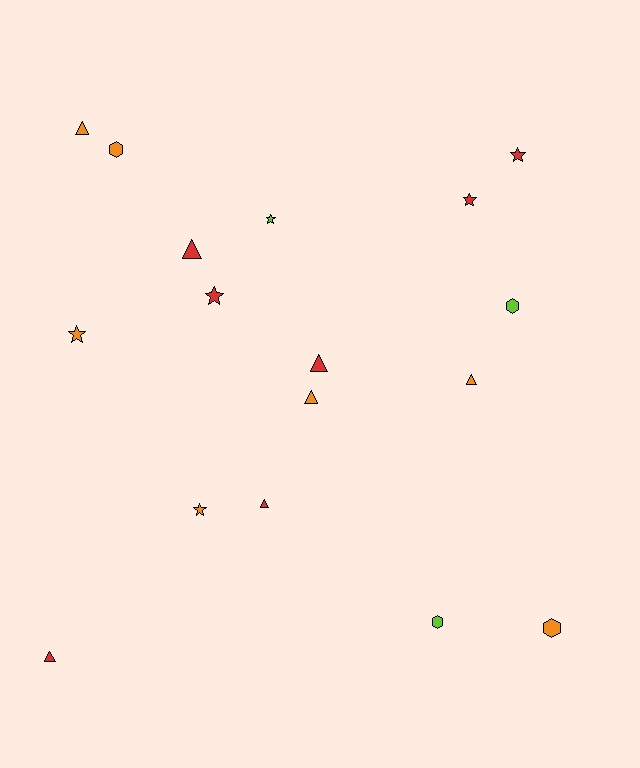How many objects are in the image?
There are 17 objects.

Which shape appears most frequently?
Triangle, with 7 objects.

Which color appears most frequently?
Red, with 7 objects.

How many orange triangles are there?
There are 3 orange triangles.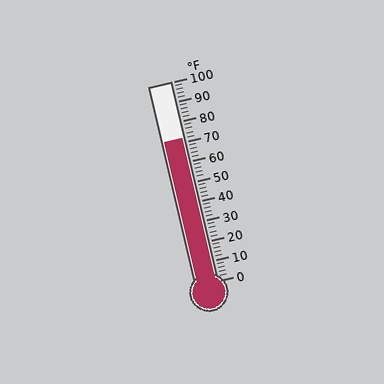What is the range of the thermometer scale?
The thermometer scale ranges from 0°F to 100°F.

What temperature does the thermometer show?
The thermometer shows approximately 72°F.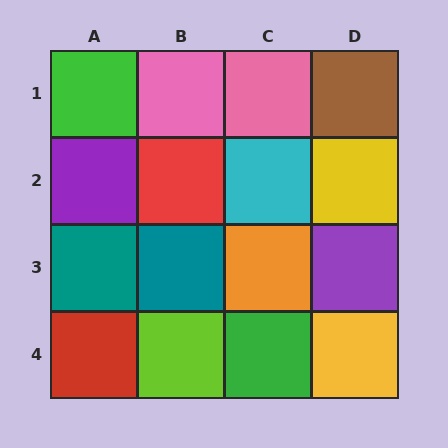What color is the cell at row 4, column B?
Lime.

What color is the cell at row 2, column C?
Cyan.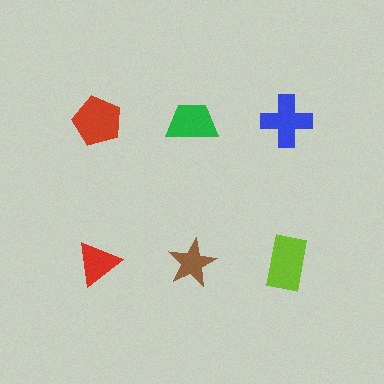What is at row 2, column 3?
A lime rectangle.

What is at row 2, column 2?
A brown star.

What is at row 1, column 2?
A green trapezoid.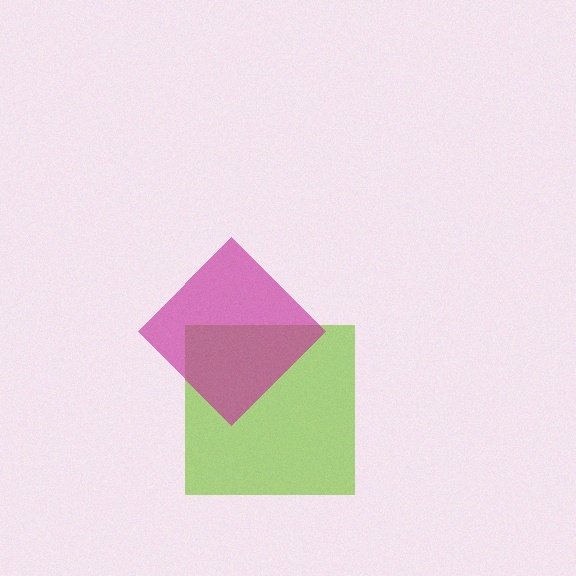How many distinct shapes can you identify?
There are 2 distinct shapes: a lime square, a magenta diamond.